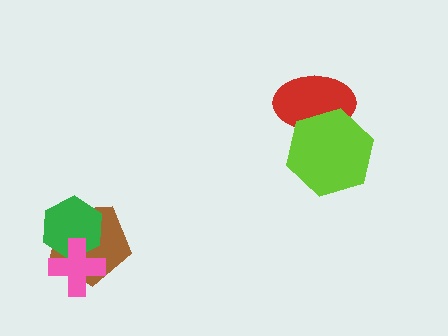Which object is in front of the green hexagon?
The pink cross is in front of the green hexagon.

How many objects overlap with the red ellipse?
1 object overlaps with the red ellipse.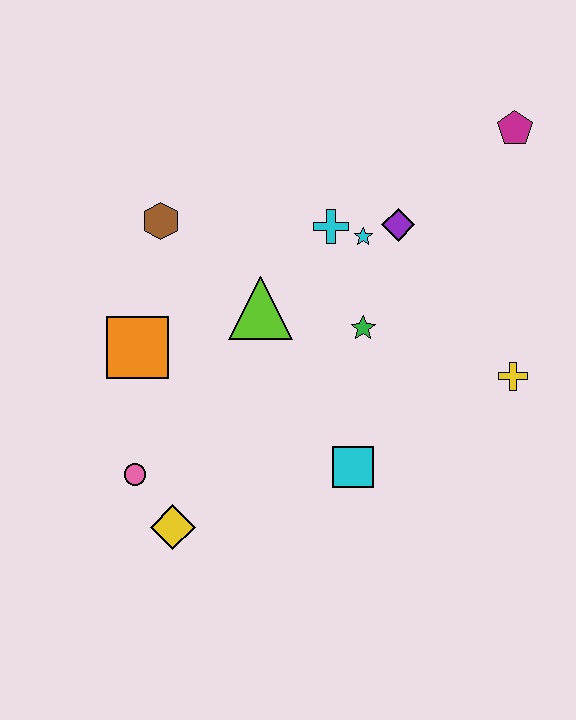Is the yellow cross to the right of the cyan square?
Yes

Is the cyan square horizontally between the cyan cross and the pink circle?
No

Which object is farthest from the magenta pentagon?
The yellow diamond is farthest from the magenta pentagon.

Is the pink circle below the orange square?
Yes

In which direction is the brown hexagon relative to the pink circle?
The brown hexagon is above the pink circle.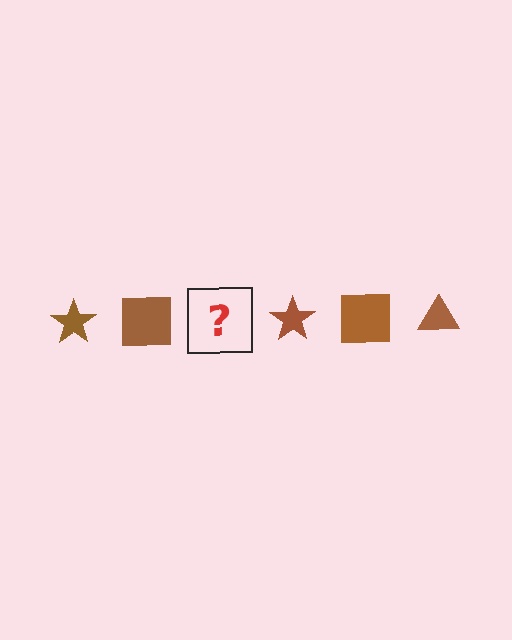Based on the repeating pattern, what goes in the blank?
The blank should be a brown triangle.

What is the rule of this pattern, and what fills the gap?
The rule is that the pattern cycles through star, square, triangle shapes in brown. The gap should be filled with a brown triangle.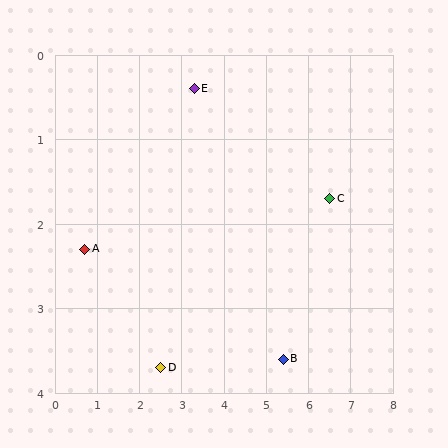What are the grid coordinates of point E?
Point E is at approximately (3.3, 0.4).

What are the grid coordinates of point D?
Point D is at approximately (2.5, 3.7).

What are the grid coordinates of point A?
Point A is at approximately (0.7, 2.3).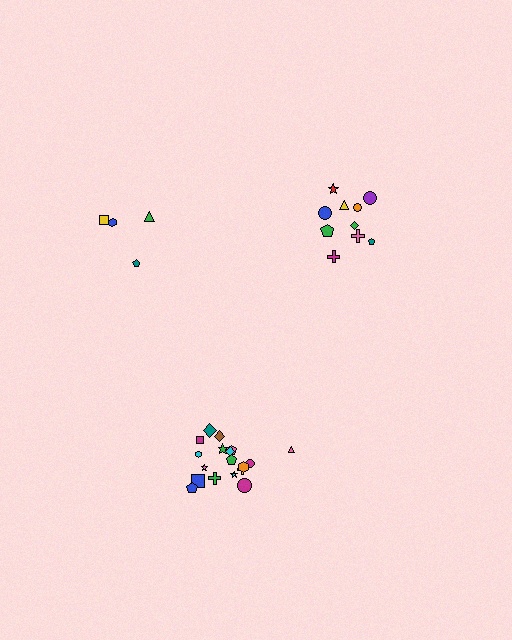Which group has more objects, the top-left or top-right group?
The top-right group.